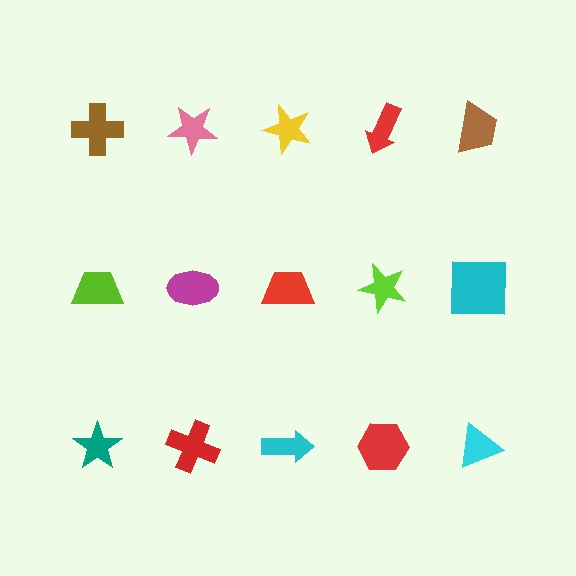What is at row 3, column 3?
A cyan arrow.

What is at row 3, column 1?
A teal star.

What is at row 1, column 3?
A yellow star.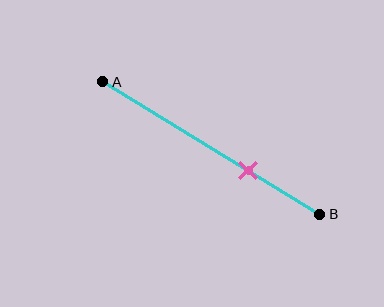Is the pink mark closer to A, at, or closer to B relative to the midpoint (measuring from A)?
The pink mark is closer to point B than the midpoint of segment AB.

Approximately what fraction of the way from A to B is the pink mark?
The pink mark is approximately 65% of the way from A to B.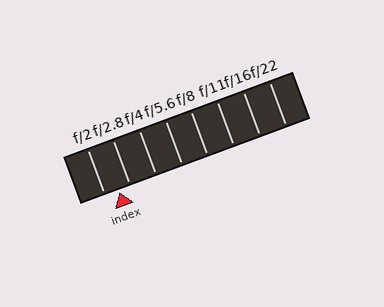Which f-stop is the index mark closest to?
The index mark is closest to f/2.8.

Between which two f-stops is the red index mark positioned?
The index mark is between f/2 and f/2.8.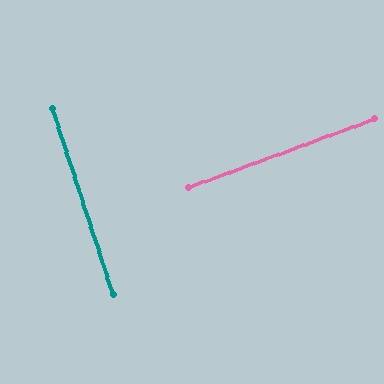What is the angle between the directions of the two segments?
Approximately 88 degrees.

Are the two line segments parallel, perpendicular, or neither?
Perpendicular — they meet at approximately 88°.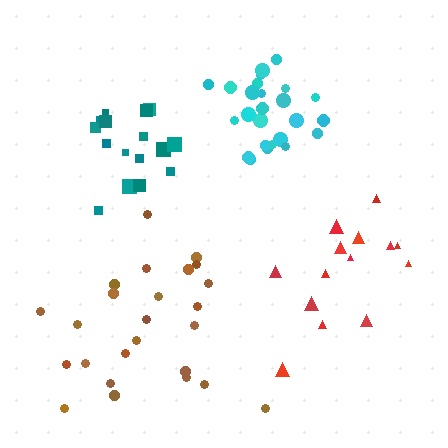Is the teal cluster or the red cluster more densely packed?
Teal.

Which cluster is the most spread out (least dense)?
Brown.